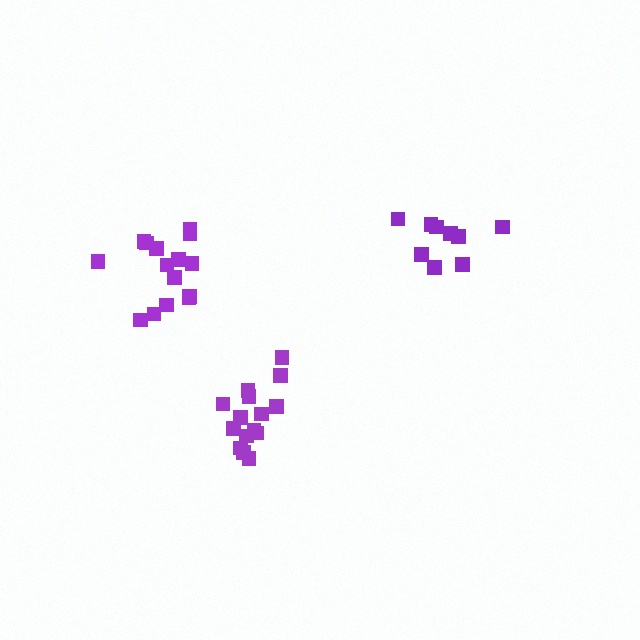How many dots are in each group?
Group 1: 10 dots, Group 2: 15 dots, Group 3: 15 dots (40 total).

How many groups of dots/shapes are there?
There are 3 groups.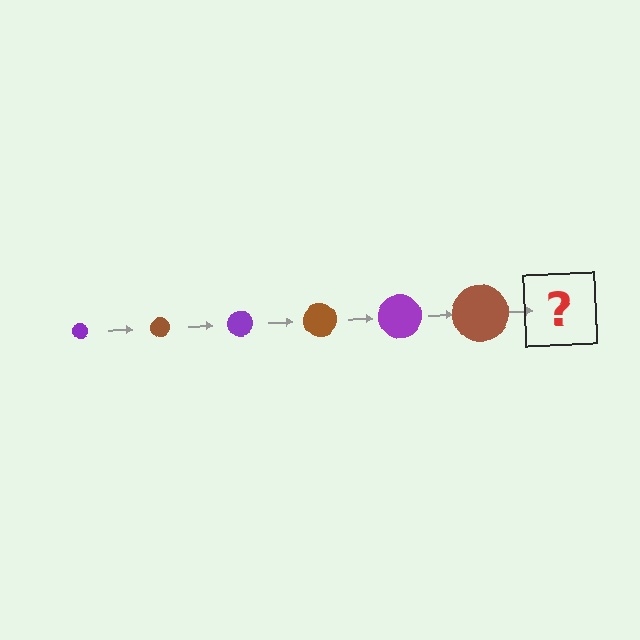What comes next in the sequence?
The next element should be a purple circle, larger than the previous one.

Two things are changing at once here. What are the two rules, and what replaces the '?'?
The two rules are that the circle grows larger each step and the color cycles through purple and brown. The '?' should be a purple circle, larger than the previous one.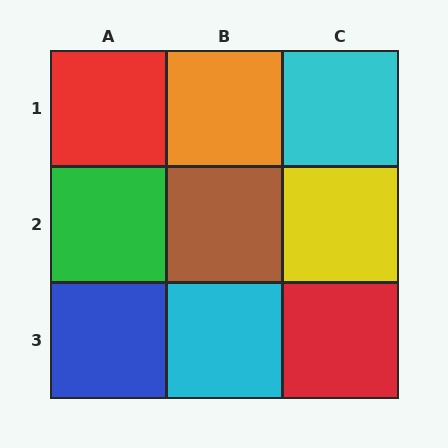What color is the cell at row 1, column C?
Cyan.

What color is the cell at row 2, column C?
Yellow.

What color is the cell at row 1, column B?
Orange.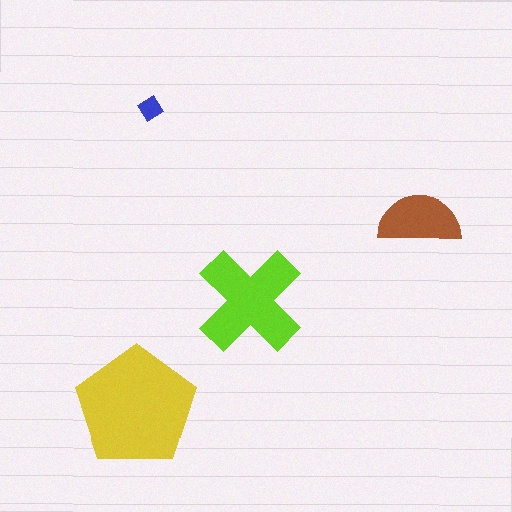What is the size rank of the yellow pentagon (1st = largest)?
1st.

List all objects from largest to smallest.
The yellow pentagon, the lime cross, the brown semicircle, the blue diamond.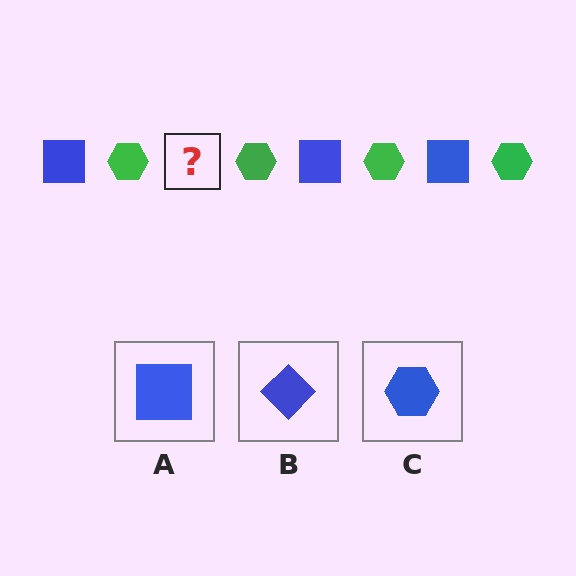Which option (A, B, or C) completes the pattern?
A.